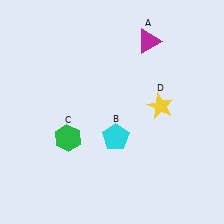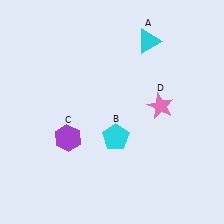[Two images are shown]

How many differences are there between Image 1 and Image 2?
There are 3 differences between the two images.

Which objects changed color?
A changed from magenta to cyan. C changed from green to purple. D changed from yellow to pink.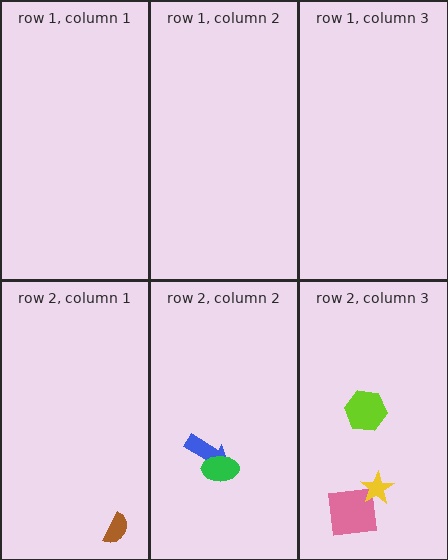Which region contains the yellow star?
The row 2, column 3 region.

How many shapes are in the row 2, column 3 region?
3.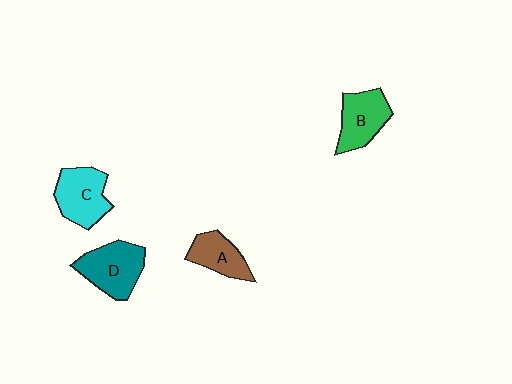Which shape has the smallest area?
Shape A (brown).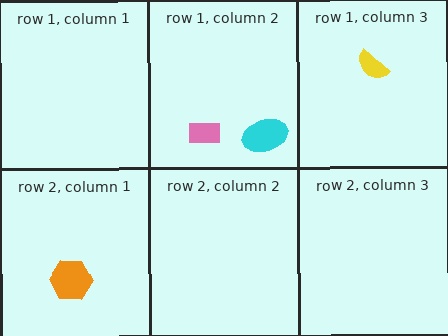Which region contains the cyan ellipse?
The row 1, column 2 region.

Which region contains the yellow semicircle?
The row 1, column 3 region.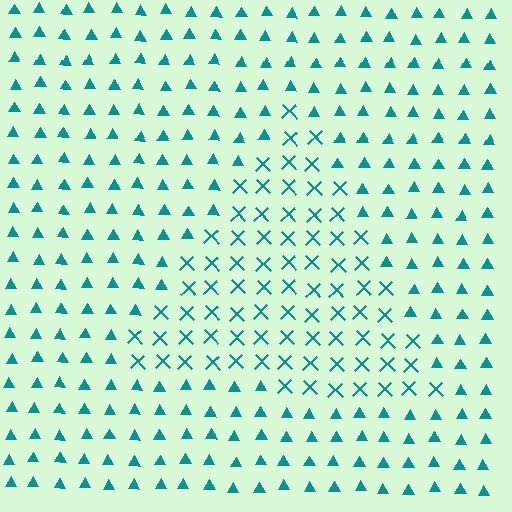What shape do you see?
I see a triangle.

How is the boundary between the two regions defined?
The boundary is defined by a change in element shape: X marks inside vs. triangles outside. All elements share the same color and spacing.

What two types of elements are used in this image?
The image uses X marks inside the triangle region and triangles outside it.